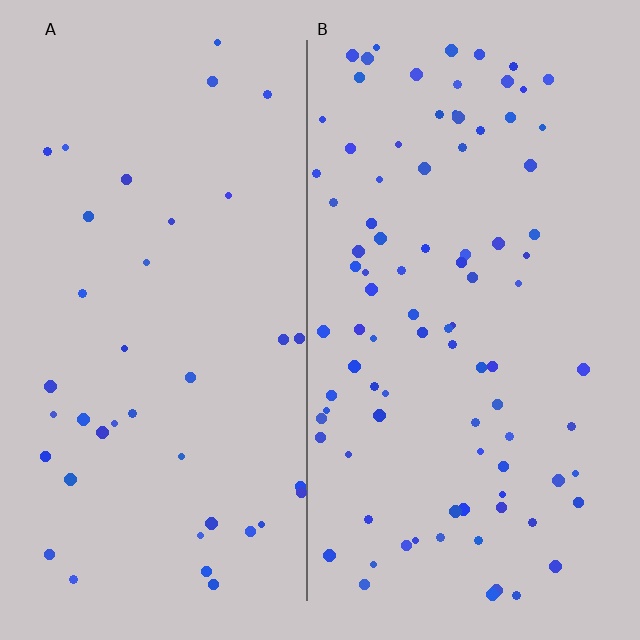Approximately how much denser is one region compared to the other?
Approximately 2.4× — region B over region A.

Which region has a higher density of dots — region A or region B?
B (the right).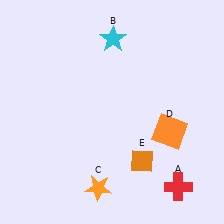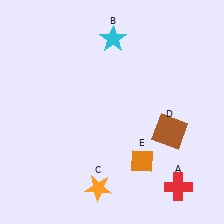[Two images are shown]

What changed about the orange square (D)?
In Image 1, D is orange. In Image 2, it changed to brown.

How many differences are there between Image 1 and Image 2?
There is 1 difference between the two images.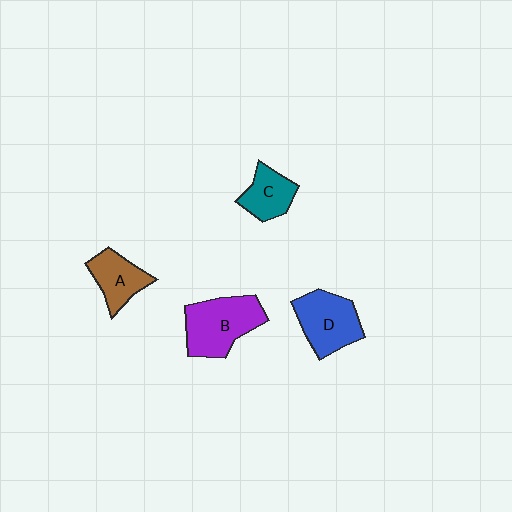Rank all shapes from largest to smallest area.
From largest to smallest: B (purple), D (blue), A (brown), C (teal).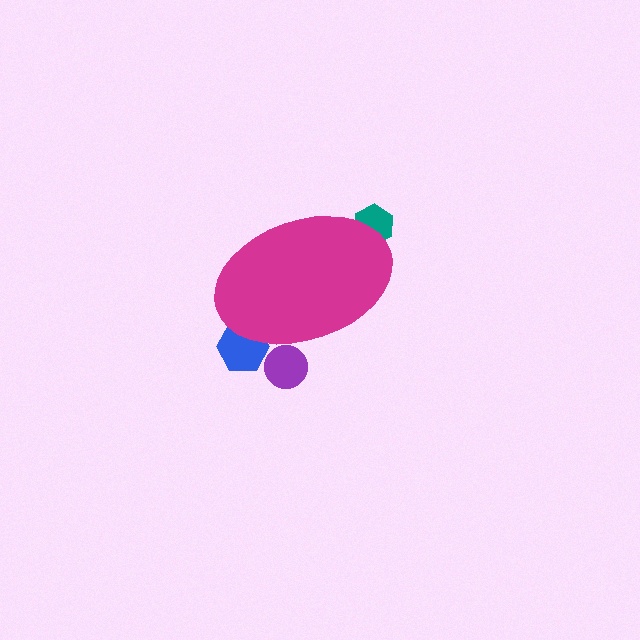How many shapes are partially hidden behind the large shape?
3 shapes are partially hidden.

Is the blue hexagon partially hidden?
Yes, the blue hexagon is partially hidden behind the magenta ellipse.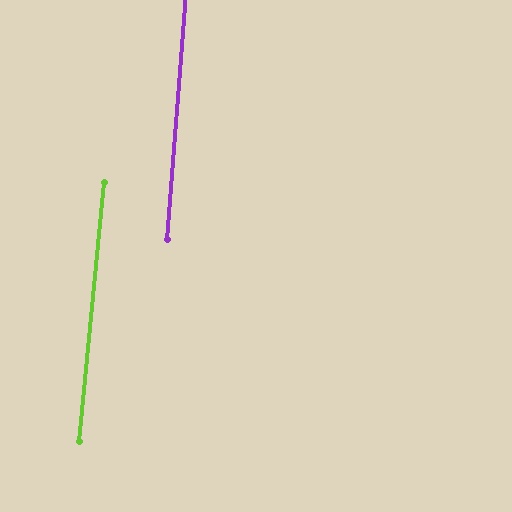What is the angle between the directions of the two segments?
Approximately 1 degree.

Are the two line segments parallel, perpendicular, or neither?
Parallel — their directions differ by only 1.2°.